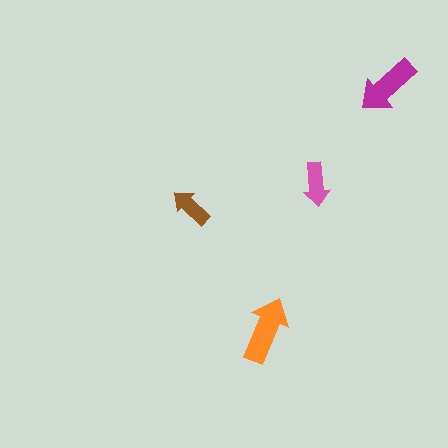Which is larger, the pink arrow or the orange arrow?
The orange one.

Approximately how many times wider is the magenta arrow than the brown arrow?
About 1.5 times wider.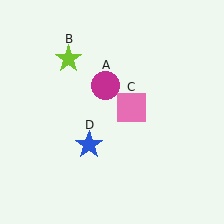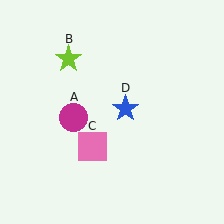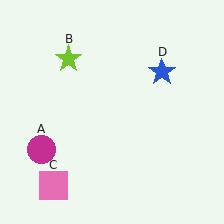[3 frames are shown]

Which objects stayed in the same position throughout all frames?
Lime star (object B) remained stationary.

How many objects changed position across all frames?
3 objects changed position: magenta circle (object A), pink square (object C), blue star (object D).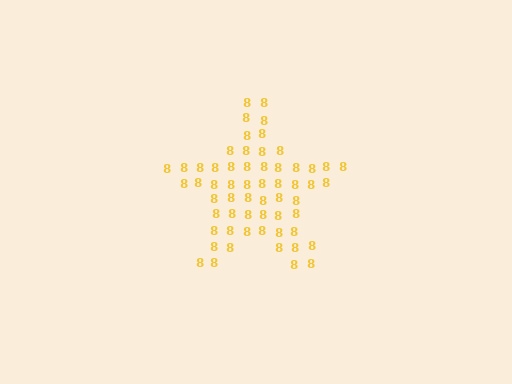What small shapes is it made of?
It is made of small digit 8's.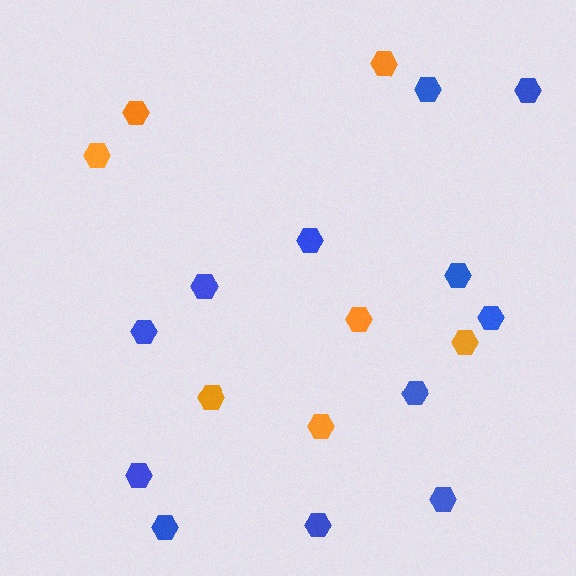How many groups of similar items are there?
There are 2 groups: one group of orange hexagons (7) and one group of blue hexagons (12).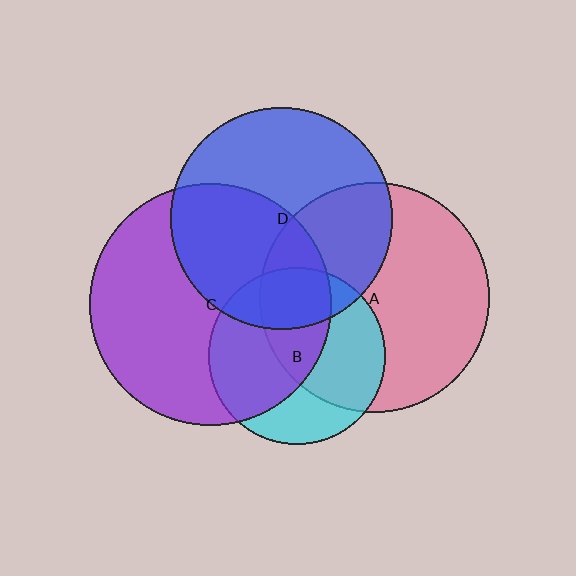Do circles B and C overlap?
Yes.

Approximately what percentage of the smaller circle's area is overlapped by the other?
Approximately 55%.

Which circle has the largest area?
Circle C (purple).